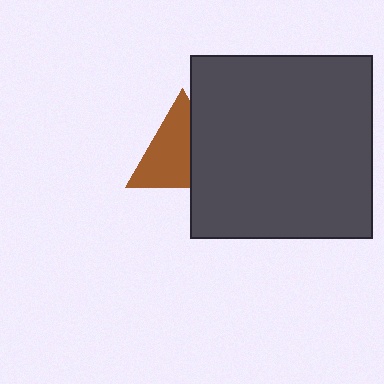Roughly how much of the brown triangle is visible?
About half of it is visible (roughly 61%).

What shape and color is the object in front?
The object in front is a dark gray square.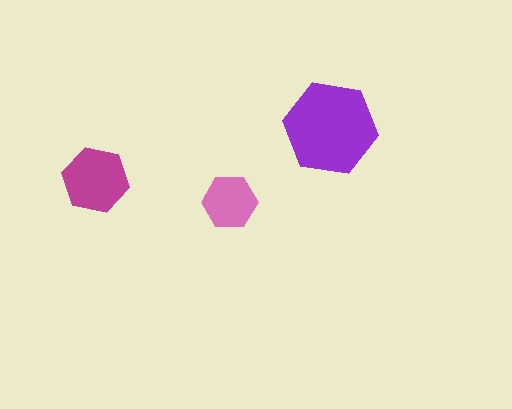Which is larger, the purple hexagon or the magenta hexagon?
The purple one.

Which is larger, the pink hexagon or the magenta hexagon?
The magenta one.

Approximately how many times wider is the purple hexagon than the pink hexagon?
About 1.5 times wider.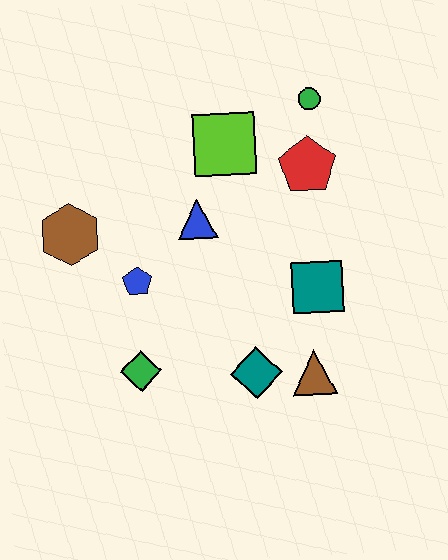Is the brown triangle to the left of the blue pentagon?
No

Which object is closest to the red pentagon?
The green circle is closest to the red pentagon.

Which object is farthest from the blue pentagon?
The green circle is farthest from the blue pentagon.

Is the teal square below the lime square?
Yes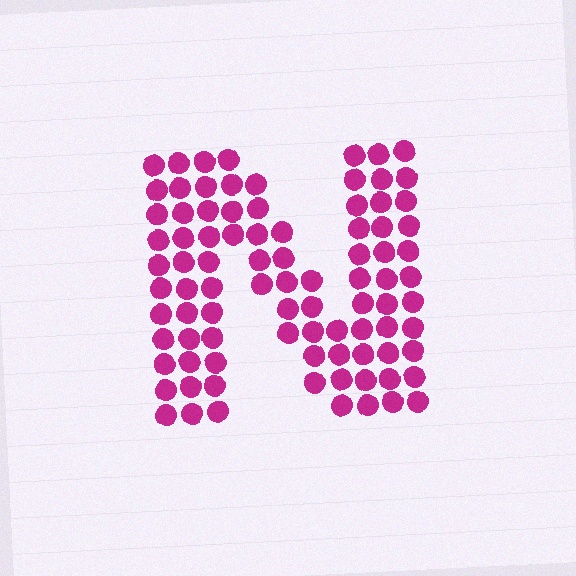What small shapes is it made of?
It is made of small circles.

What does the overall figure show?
The overall figure shows the letter N.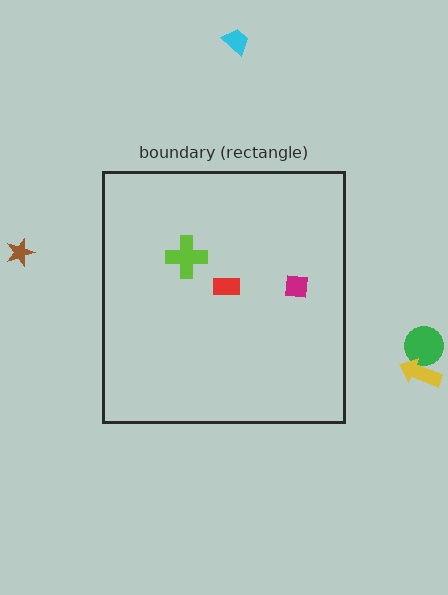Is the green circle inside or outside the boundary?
Outside.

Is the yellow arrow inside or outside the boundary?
Outside.